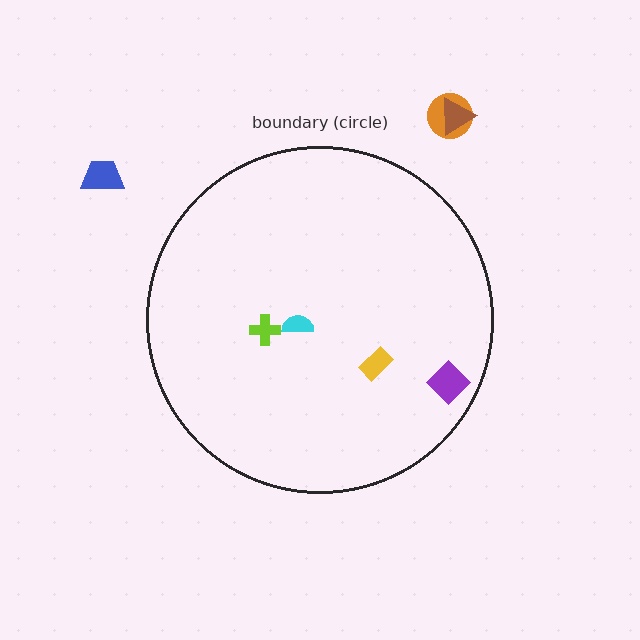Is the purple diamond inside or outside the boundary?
Inside.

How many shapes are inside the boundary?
4 inside, 3 outside.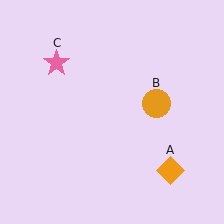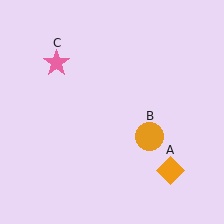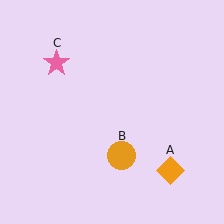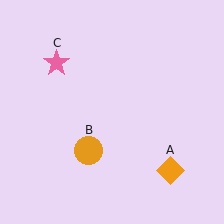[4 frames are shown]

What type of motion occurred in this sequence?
The orange circle (object B) rotated clockwise around the center of the scene.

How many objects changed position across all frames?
1 object changed position: orange circle (object B).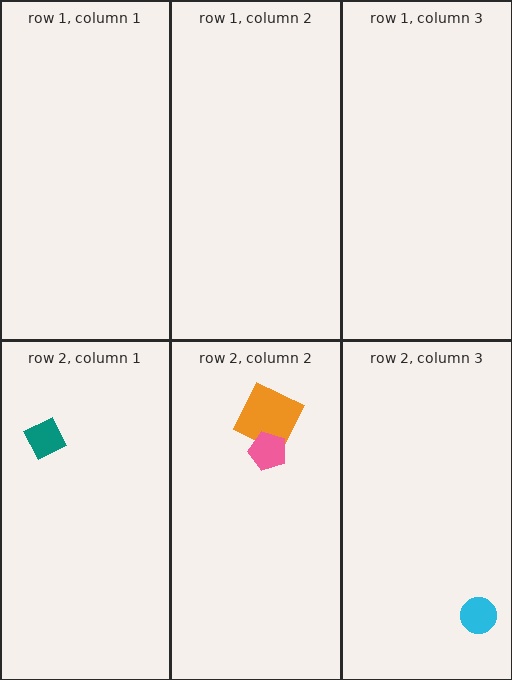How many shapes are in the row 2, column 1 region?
1.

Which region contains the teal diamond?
The row 2, column 1 region.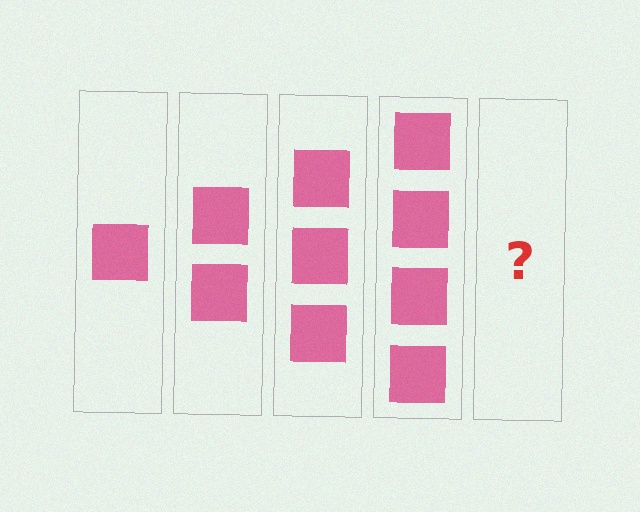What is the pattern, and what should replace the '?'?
The pattern is that each step adds one more square. The '?' should be 5 squares.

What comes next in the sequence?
The next element should be 5 squares.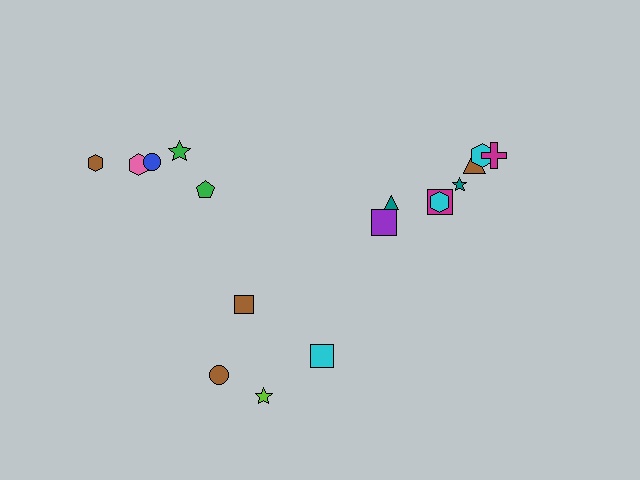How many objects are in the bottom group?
There are 4 objects.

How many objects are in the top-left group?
There are 5 objects.